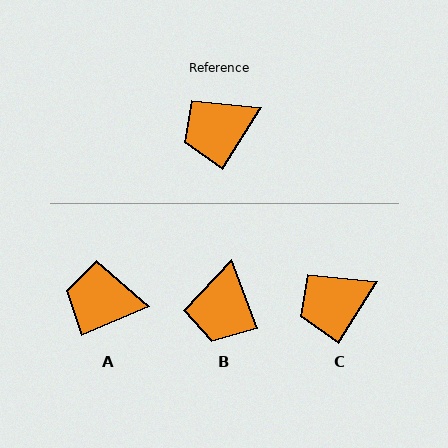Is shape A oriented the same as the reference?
No, it is off by about 35 degrees.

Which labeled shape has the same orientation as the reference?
C.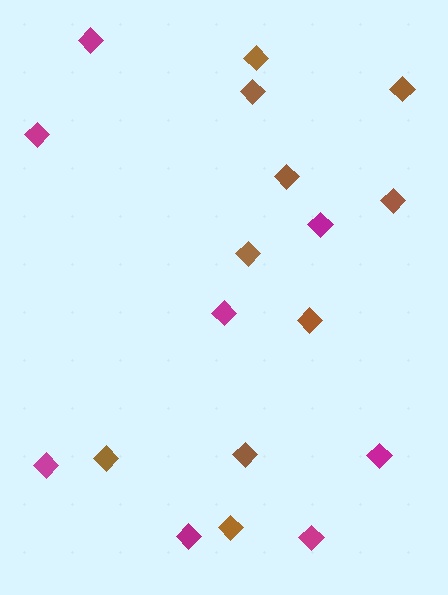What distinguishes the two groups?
There are 2 groups: one group of magenta diamonds (8) and one group of brown diamonds (10).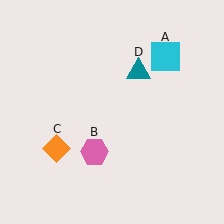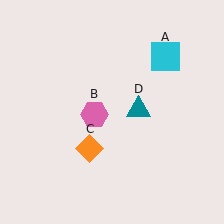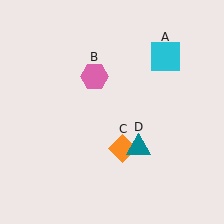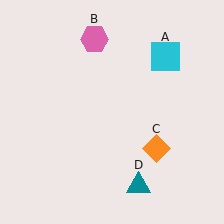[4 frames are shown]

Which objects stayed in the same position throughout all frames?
Cyan square (object A) remained stationary.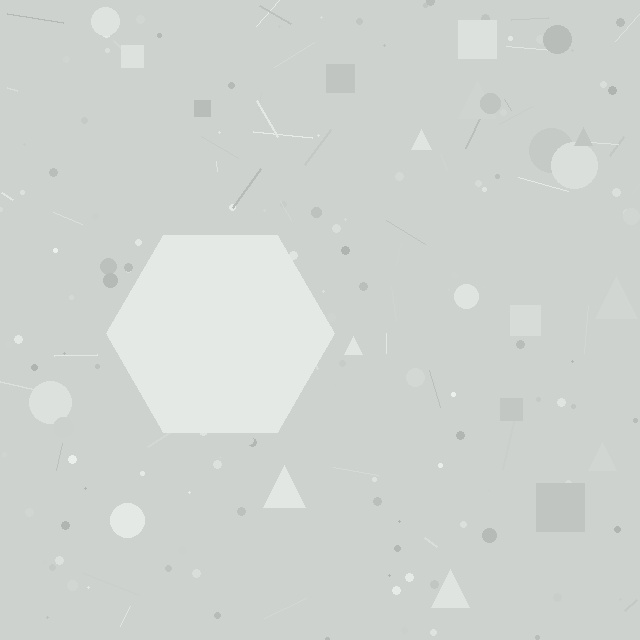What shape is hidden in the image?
A hexagon is hidden in the image.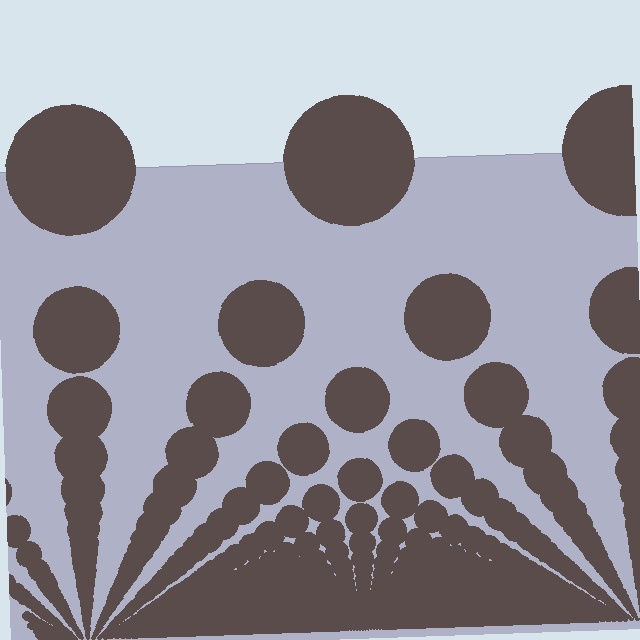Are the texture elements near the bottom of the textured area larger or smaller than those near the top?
Smaller. The gradient is inverted — elements near the bottom are smaller and denser.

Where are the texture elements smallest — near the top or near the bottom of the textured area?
Near the bottom.